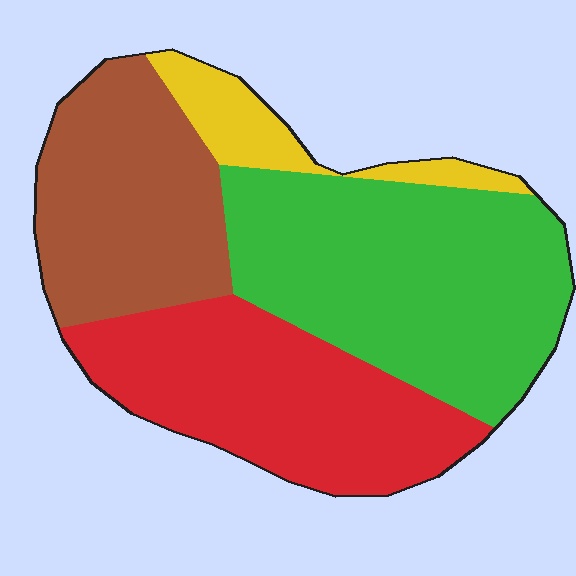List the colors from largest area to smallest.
From largest to smallest: green, red, brown, yellow.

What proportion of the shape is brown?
Brown takes up between a sixth and a third of the shape.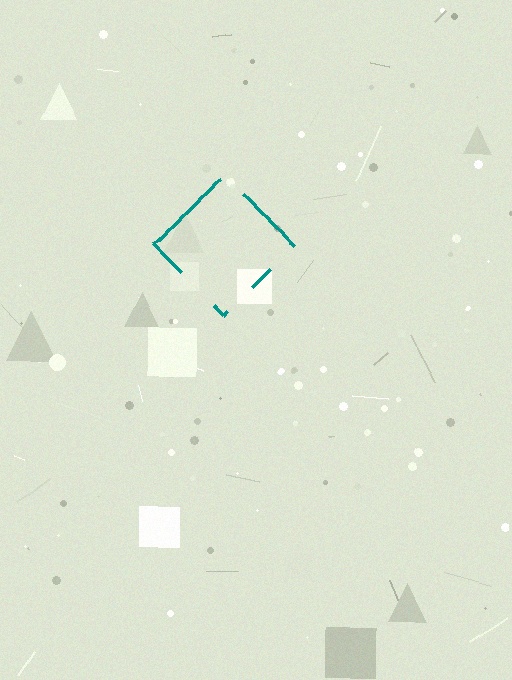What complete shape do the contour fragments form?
The contour fragments form a diamond.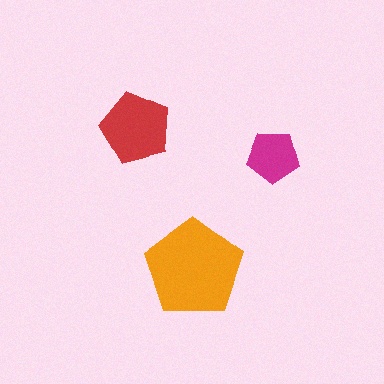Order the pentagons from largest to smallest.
the orange one, the red one, the magenta one.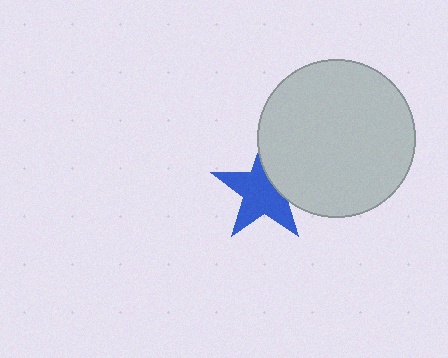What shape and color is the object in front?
The object in front is a light gray circle.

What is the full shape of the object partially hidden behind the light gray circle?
The partially hidden object is a blue star.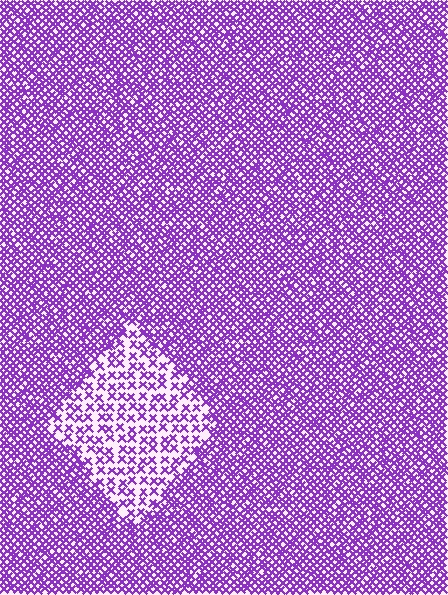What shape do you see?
I see a diamond.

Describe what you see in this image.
The image contains small purple elements arranged at two different densities. A diamond-shaped region is visible where the elements are less densely packed than the surrounding area.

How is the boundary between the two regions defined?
The boundary is defined by a change in element density (approximately 2.3x ratio). All elements are the same color, size, and shape.